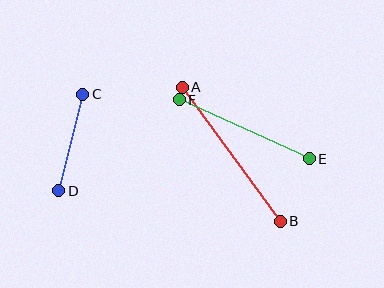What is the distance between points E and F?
The distance is approximately 143 pixels.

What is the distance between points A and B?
The distance is approximately 166 pixels.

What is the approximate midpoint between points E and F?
The midpoint is at approximately (244, 129) pixels.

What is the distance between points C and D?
The distance is approximately 99 pixels.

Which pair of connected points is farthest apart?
Points A and B are farthest apart.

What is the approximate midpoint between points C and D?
The midpoint is at approximately (71, 143) pixels.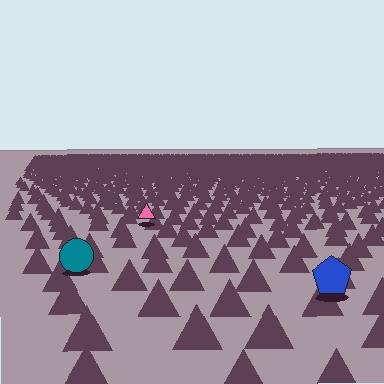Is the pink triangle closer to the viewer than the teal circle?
No. The teal circle is closer — you can tell from the texture gradient: the ground texture is coarser near it.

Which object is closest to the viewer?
The blue pentagon is closest. The texture marks near it are larger and more spread out.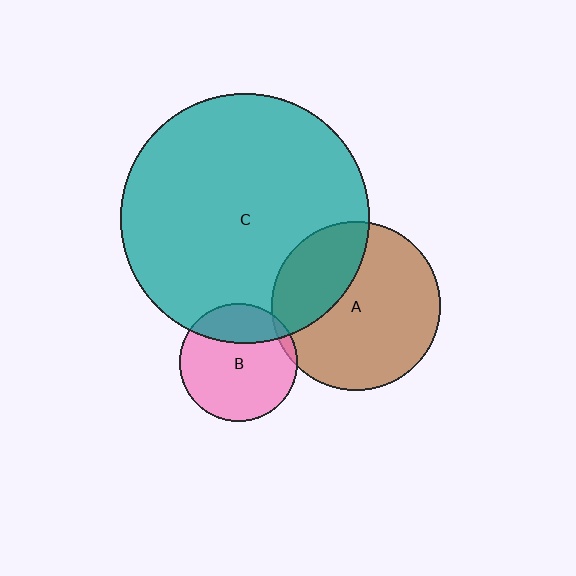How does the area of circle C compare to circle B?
Approximately 4.5 times.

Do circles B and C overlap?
Yes.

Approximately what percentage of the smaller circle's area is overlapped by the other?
Approximately 25%.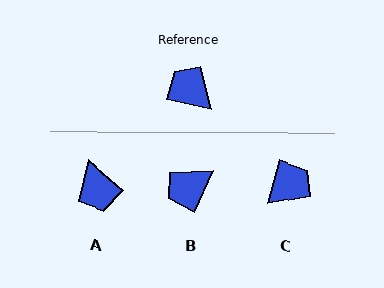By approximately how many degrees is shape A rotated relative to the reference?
Approximately 152 degrees counter-clockwise.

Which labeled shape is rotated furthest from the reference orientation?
A, about 152 degrees away.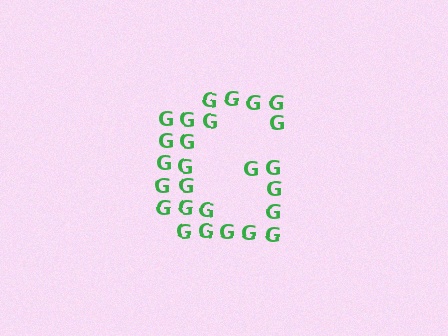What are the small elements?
The small elements are letter G's.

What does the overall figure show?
The overall figure shows the letter G.